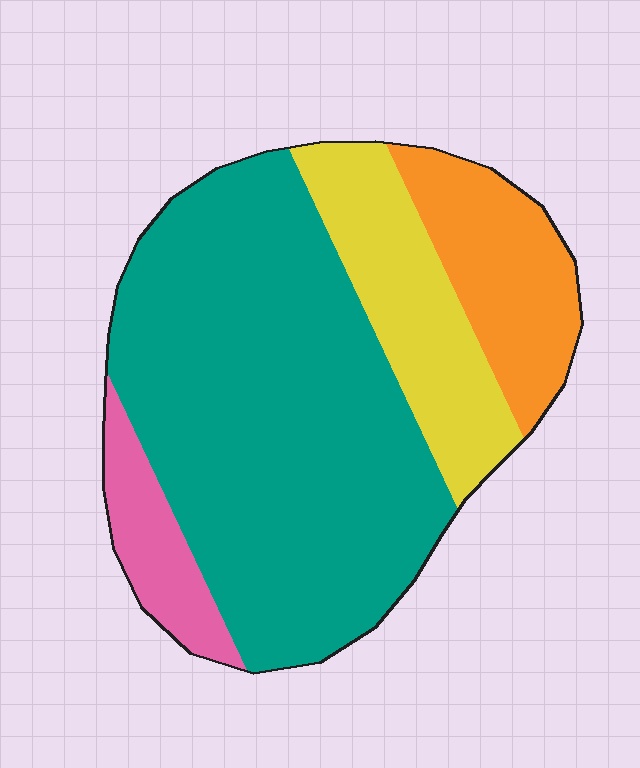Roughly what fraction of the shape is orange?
Orange covers about 15% of the shape.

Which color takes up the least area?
Pink, at roughly 10%.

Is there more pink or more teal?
Teal.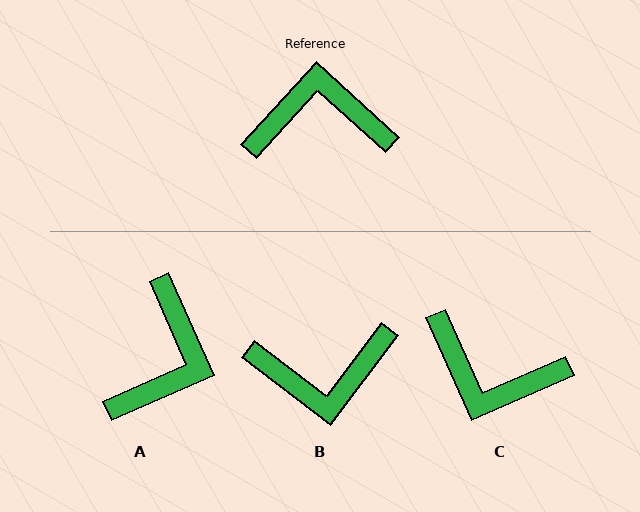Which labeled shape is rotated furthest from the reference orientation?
B, about 175 degrees away.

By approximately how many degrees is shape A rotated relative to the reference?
Approximately 114 degrees clockwise.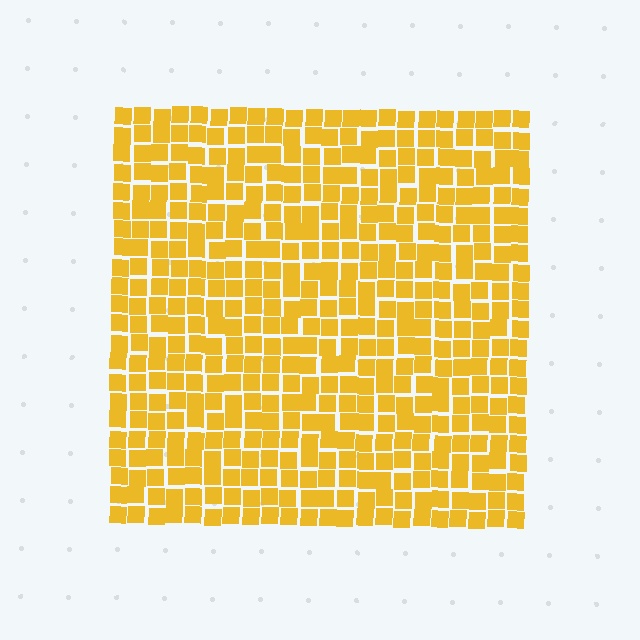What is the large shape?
The large shape is a square.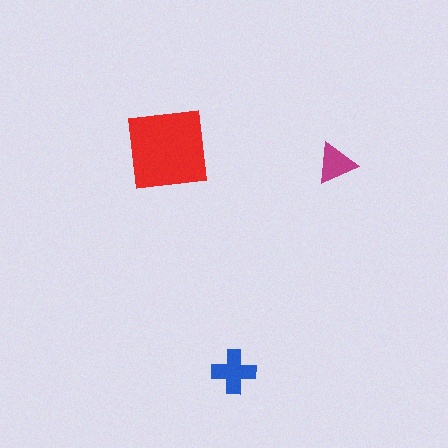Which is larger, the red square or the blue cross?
The red square.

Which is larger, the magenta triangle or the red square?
The red square.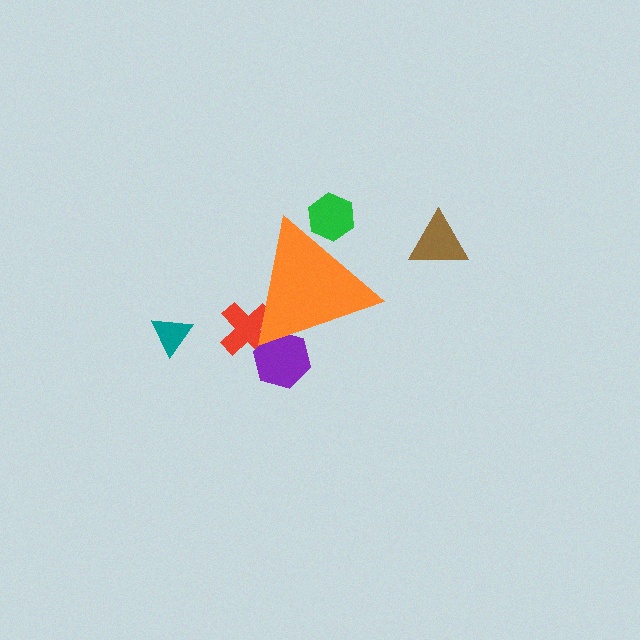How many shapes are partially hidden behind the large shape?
3 shapes are partially hidden.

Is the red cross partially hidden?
Yes, the red cross is partially hidden behind the orange triangle.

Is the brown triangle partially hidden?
No, the brown triangle is fully visible.